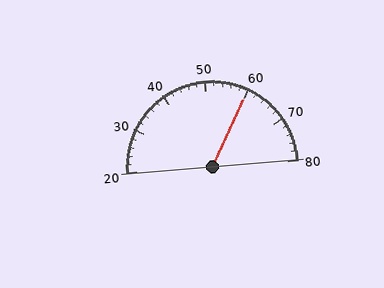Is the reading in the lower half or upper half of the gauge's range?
The reading is in the upper half of the range (20 to 80).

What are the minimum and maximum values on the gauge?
The gauge ranges from 20 to 80.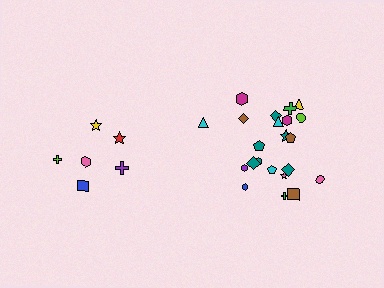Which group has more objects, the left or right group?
The right group.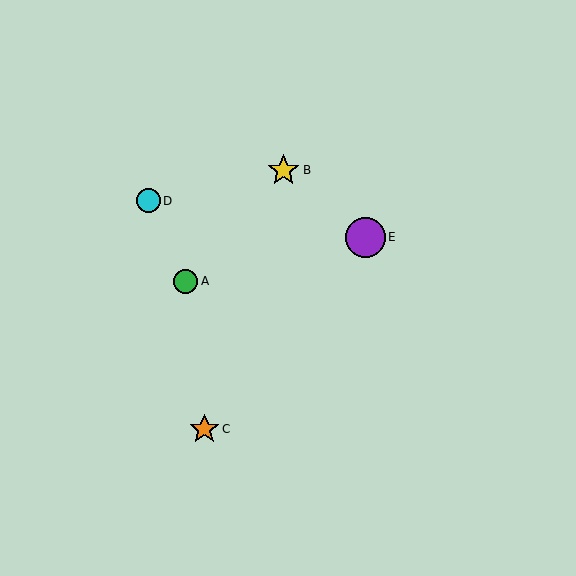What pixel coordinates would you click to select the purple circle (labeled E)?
Click at (366, 237) to select the purple circle E.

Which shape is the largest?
The purple circle (labeled E) is the largest.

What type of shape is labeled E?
Shape E is a purple circle.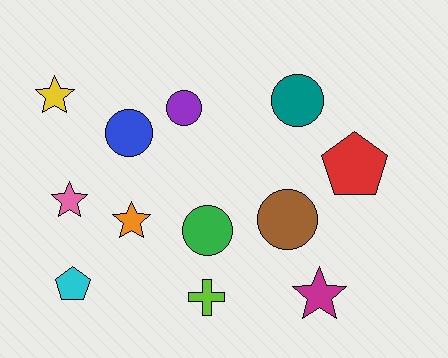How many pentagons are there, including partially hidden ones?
There are 2 pentagons.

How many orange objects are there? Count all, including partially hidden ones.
There is 1 orange object.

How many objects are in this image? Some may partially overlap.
There are 12 objects.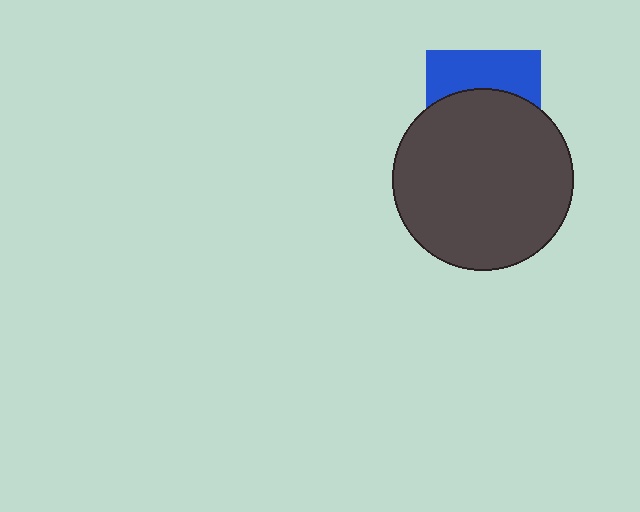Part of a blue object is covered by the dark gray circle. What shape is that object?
It is a square.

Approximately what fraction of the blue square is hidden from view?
Roughly 61% of the blue square is hidden behind the dark gray circle.